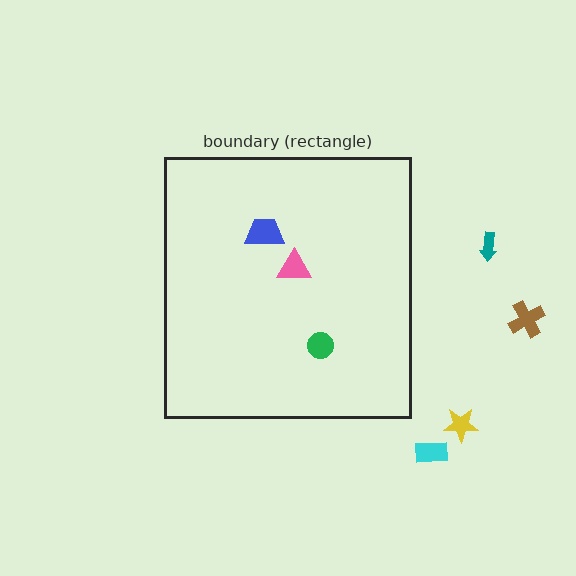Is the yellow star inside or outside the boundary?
Outside.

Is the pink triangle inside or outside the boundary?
Inside.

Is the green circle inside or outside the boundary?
Inside.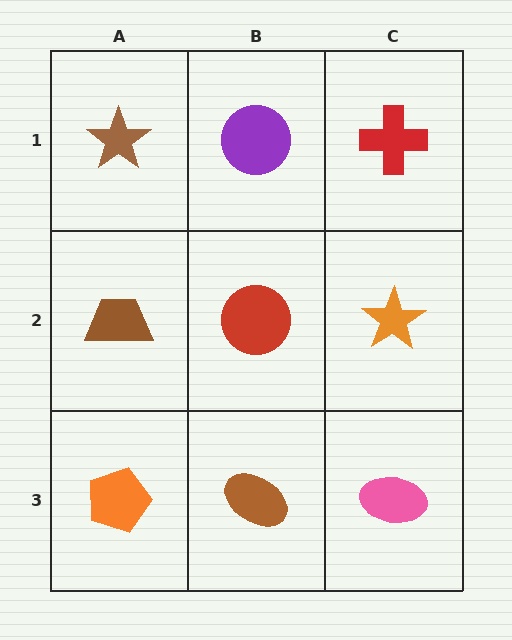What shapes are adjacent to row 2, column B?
A purple circle (row 1, column B), a brown ellipse (row 3, column B), a brown trapezoid (row 2, column A), an orange star (row 2, column C).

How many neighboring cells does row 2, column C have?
3.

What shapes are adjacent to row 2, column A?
A brown star (row 1, column A), an orange pentagon (row 3, column A), a red circle (row 2, column B).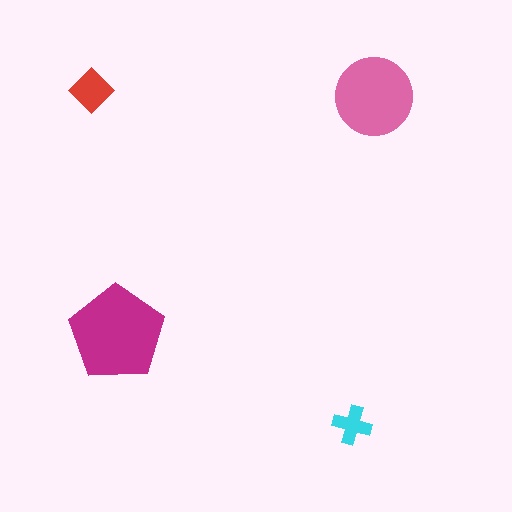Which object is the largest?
The magenta pentagon.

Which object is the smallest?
The cyan cross.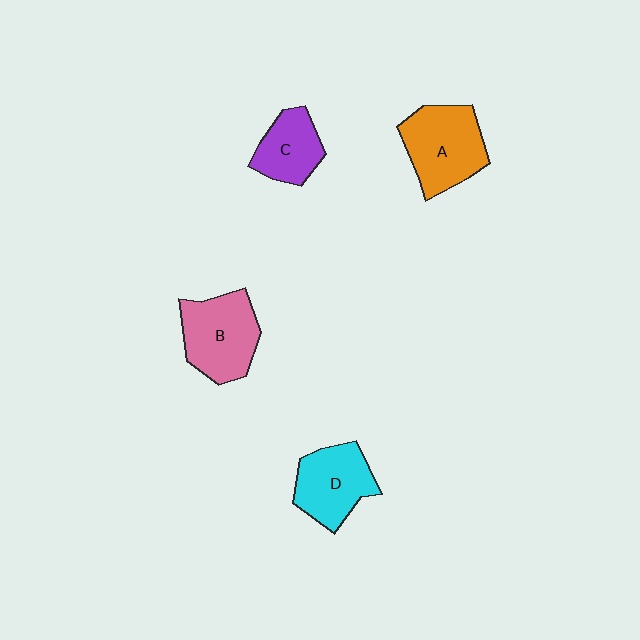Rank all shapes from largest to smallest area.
From largest to smallest: A (orange), B (pink), D (cyan), C (purple).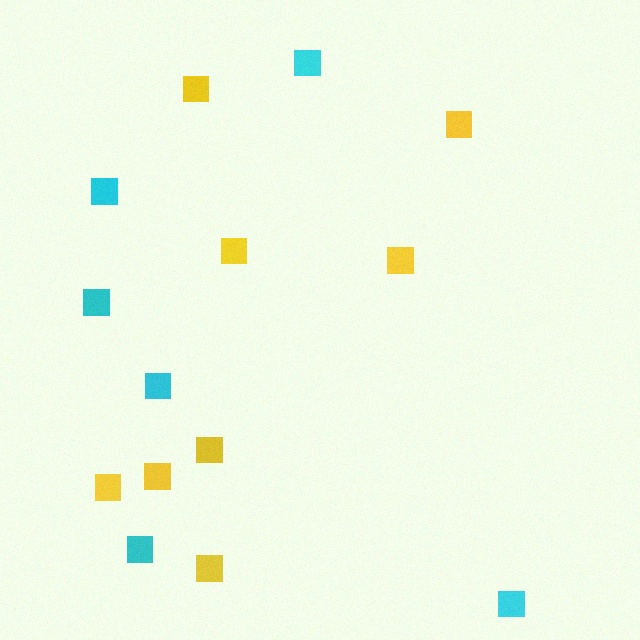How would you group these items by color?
There are 2 groups: one group of yellow squares (8) and one group of cyan squares (6).